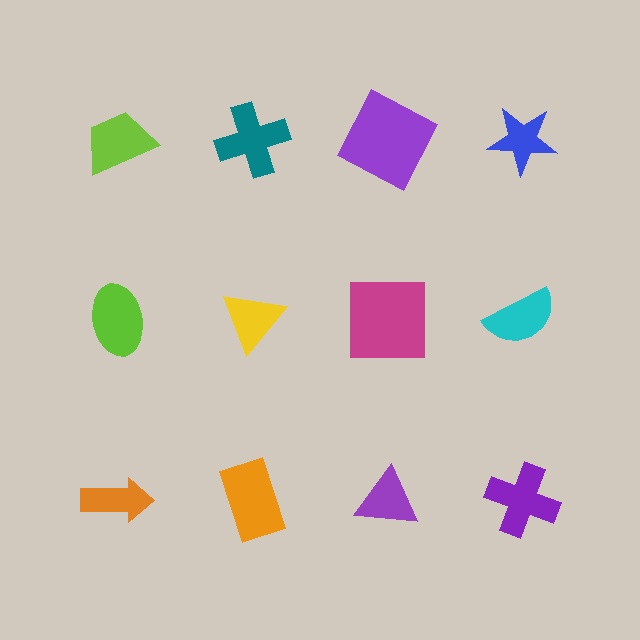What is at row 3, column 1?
An orange arrow.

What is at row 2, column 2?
A yellow triangle.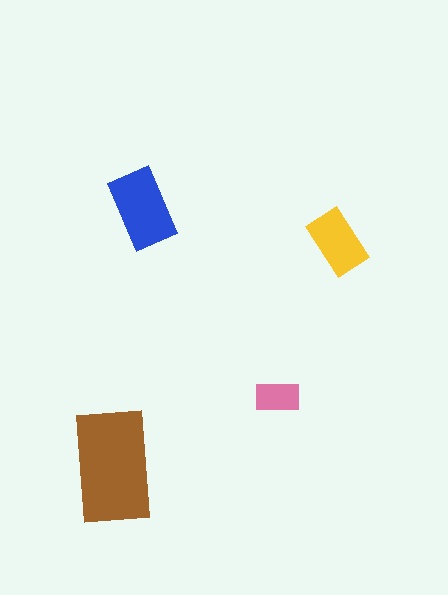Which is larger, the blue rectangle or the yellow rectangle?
The blue one.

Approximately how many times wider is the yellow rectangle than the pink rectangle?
About 1.5 times wider.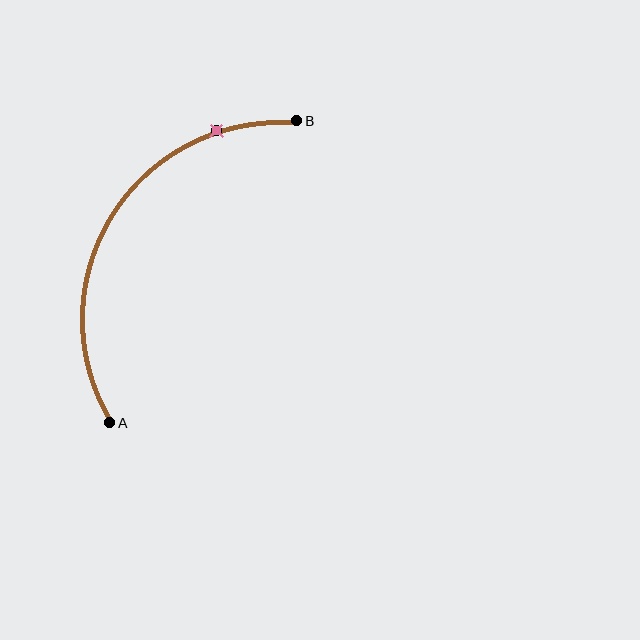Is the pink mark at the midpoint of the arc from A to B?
No. The pink mark lies on the arc but is closer to endpoint B. The arc midpoint would be at the point on the curve equidistant along the arc from both A and B.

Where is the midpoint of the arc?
The arc midpoint is the point on the curve farthest from the straight line joining A and B. It sits to the left of that line.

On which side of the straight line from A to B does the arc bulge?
The arc bulges to the left of the straight line connecting A and B.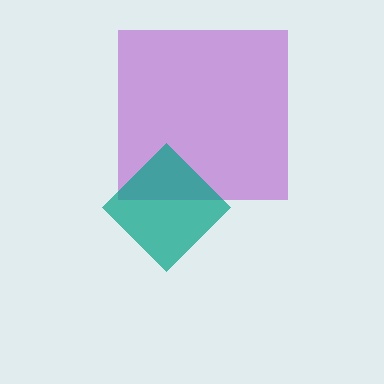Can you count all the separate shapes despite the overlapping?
Yes, there are 2 separate shapes.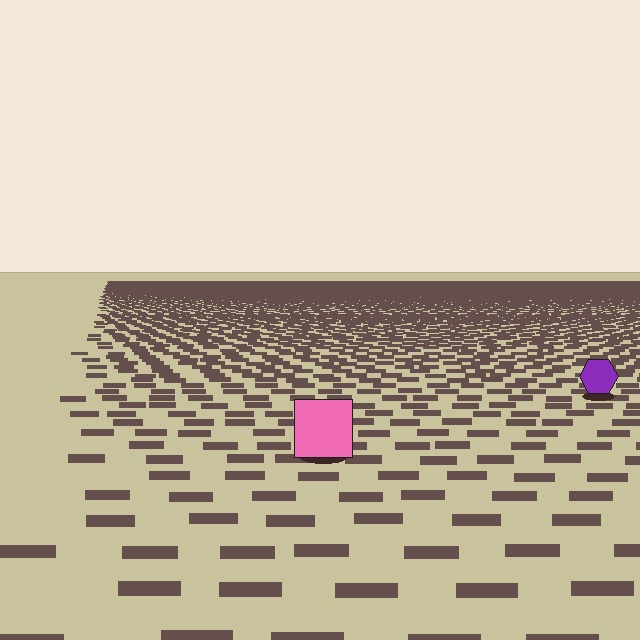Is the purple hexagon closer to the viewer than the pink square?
No. The pink square is closer — you can tell from the texture gradient: the ground texture is coarser near it.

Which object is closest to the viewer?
The pink square is closest. The texture marks near it are larger and more spread out.